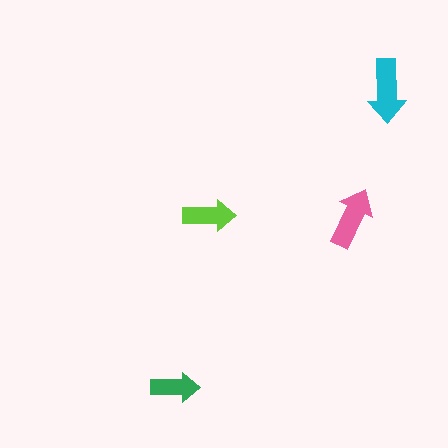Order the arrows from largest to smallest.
the cyan one, the pink one, the lime one, the green one.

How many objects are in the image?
There are 4 objects in the image.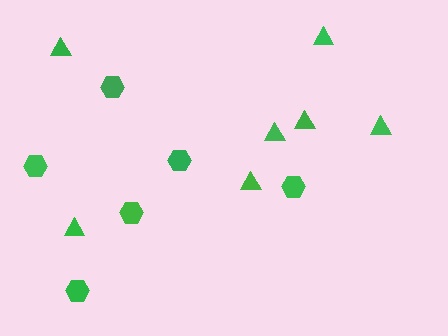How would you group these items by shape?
There are 2 groups: one group of hexagons (6) and one group of triangles (7).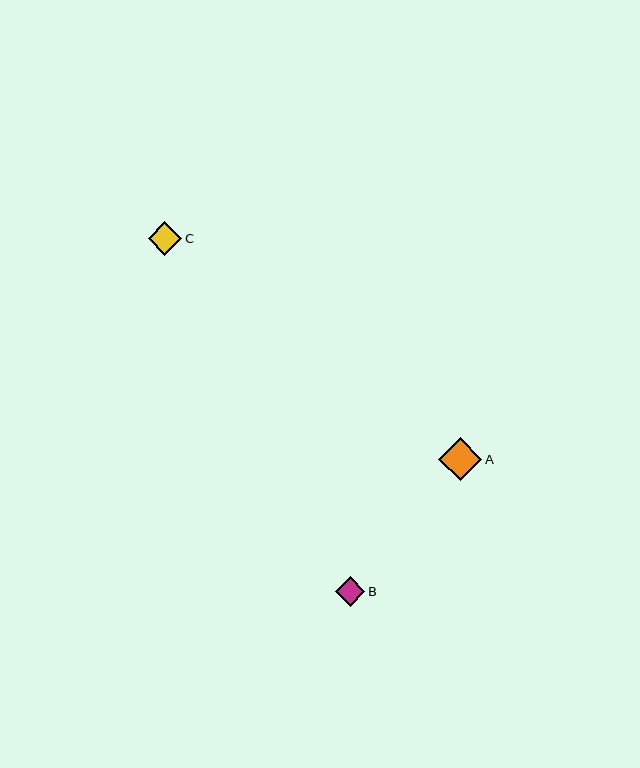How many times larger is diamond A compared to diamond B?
Diamond A is approximately 1.5 times the size of diamond B.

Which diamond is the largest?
Diamond A is the largest with a size of approximately 43 pixels.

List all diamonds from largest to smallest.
From largest to smallest: A, C, B.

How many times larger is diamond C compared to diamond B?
Diamond C is approximately 1.1 times the size of diamond B.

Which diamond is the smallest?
Diamond B is the smallest with a size of approximately 29 pixels.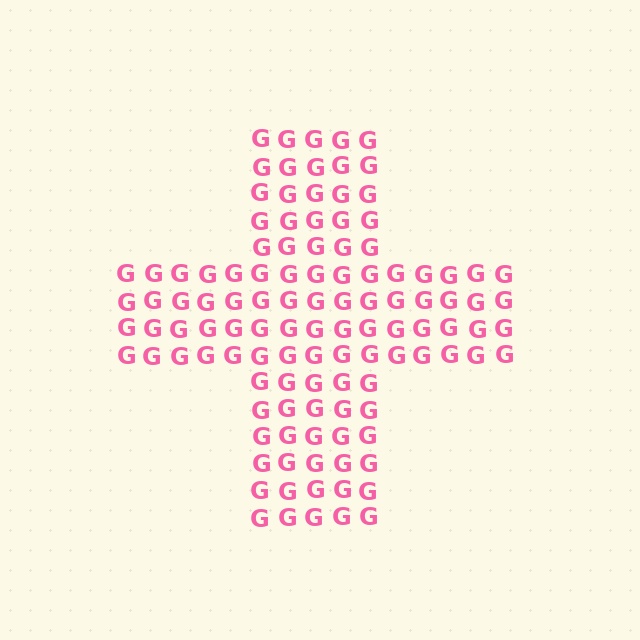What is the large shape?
The large shape is a cross.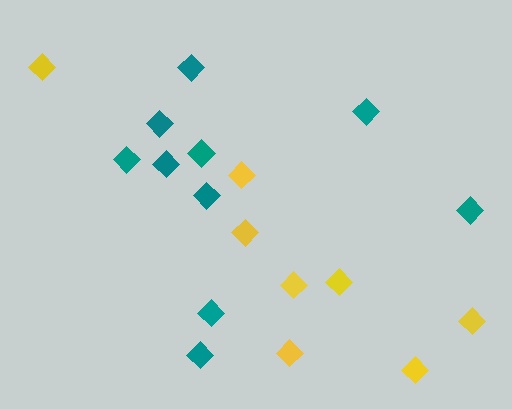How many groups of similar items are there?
There are 2 groups: one group of yellow diamonds (8) and one group of teal diamonds (10).